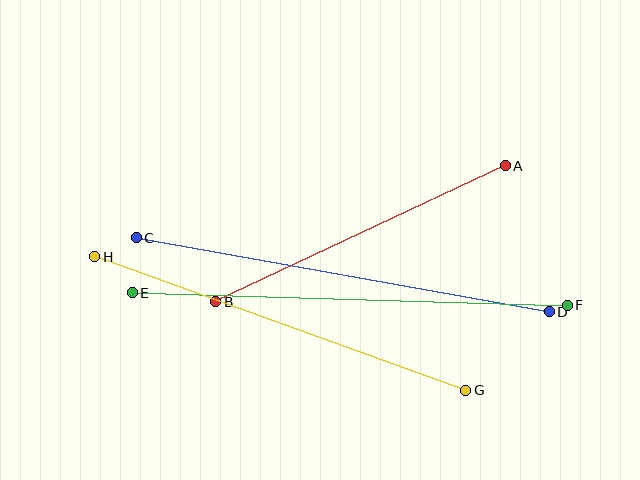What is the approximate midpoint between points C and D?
The midpoint is at approximately (343, 275) pixels.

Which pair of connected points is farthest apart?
Points E and F are farthest apart.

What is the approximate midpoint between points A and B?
The midpoint is at approximately (361, 234) pixels.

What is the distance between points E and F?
The distance is approximately 436 pixels.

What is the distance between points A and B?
The distance is approximately 320 pixels.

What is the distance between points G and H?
The distance is approximately 395 pixels.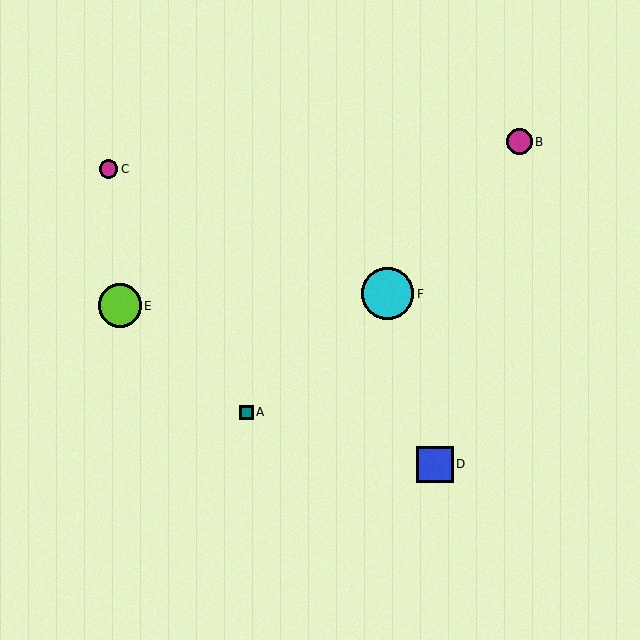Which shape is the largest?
The cyan circle (labeled F) is the largest.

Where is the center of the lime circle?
The center of the lime circle is at (120, 306).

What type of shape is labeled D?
Shape D is a blue square.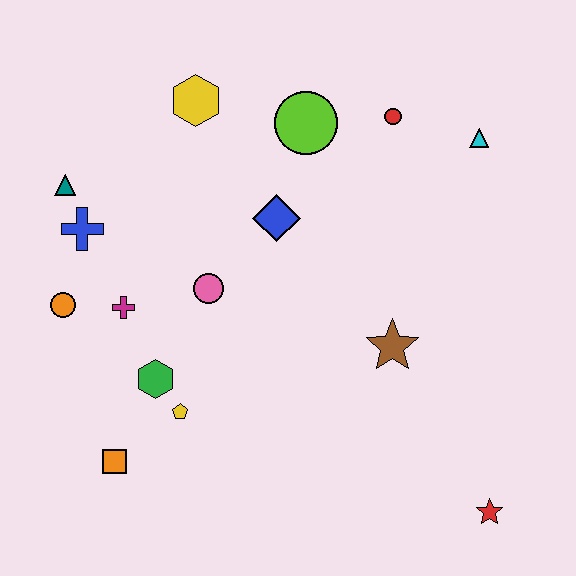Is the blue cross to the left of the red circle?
Yes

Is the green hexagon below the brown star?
Yes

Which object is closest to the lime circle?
The red circle is closest to the lime circle.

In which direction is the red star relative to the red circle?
The red star is below the red circle.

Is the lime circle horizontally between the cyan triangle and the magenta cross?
Yes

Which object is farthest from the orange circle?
The red star is farthest from the orange circle.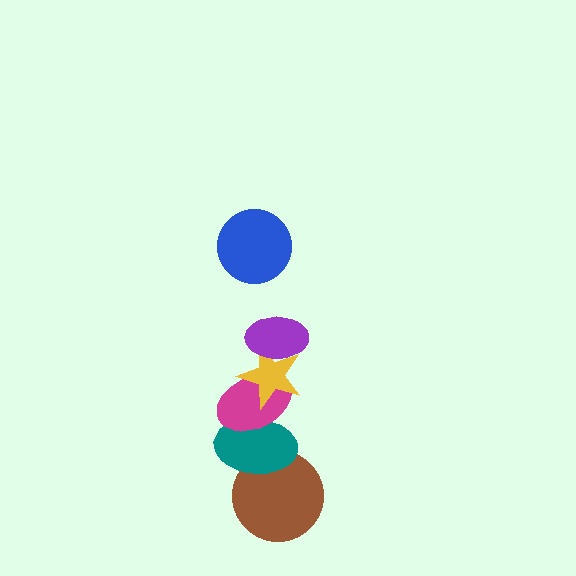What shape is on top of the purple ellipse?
The blue circle is on top of the purple ellipse.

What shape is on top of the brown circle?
The teal ellipse is on top of the brown circle.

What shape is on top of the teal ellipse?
The magenta ellipse is on top of the teal ellipse.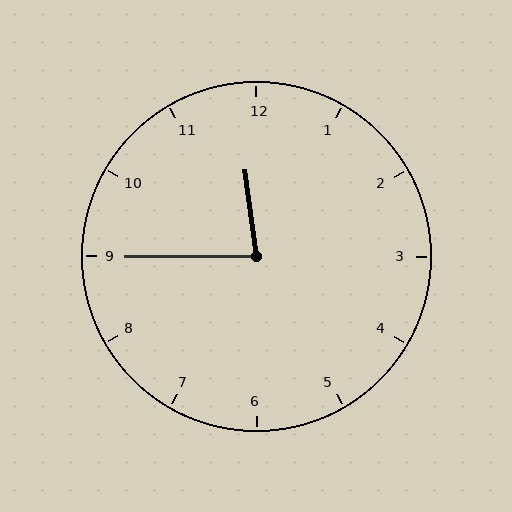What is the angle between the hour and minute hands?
Approximately 82 degrees.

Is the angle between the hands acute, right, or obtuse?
It is acute.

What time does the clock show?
11:45.